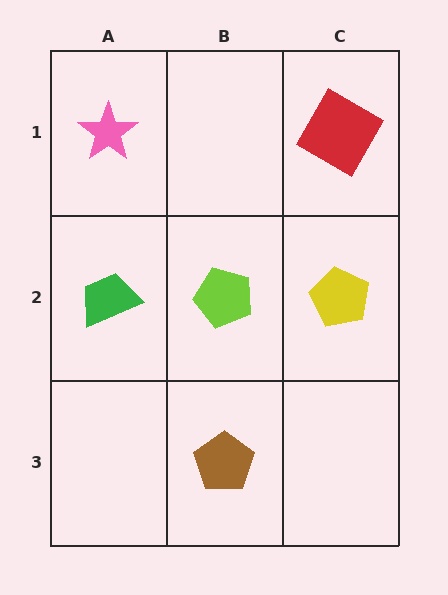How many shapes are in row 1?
2 shapes.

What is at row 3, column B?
A brown pentagon.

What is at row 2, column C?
A yellow pentagon.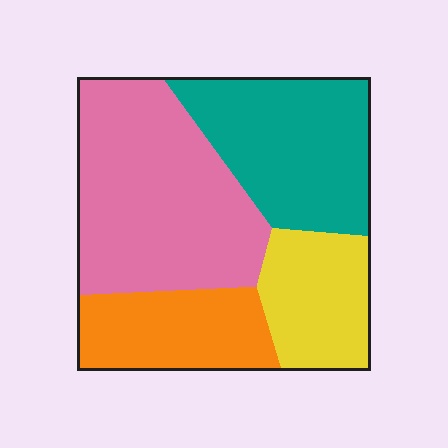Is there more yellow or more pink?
Pink.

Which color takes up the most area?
Pink, at roughly 40%.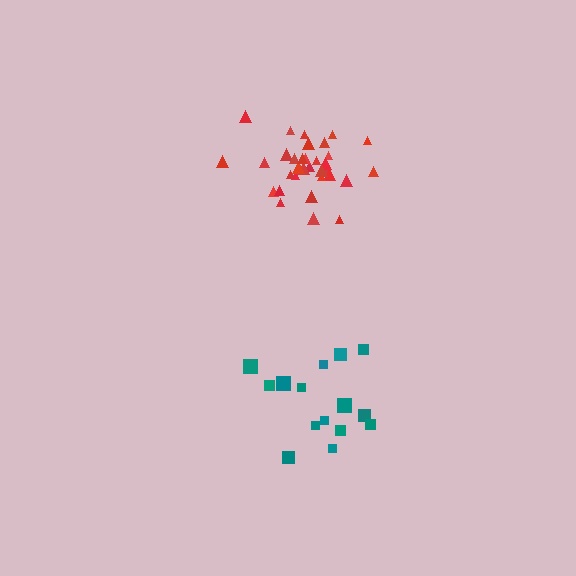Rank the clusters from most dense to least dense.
red, teal.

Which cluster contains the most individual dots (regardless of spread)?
Red (33).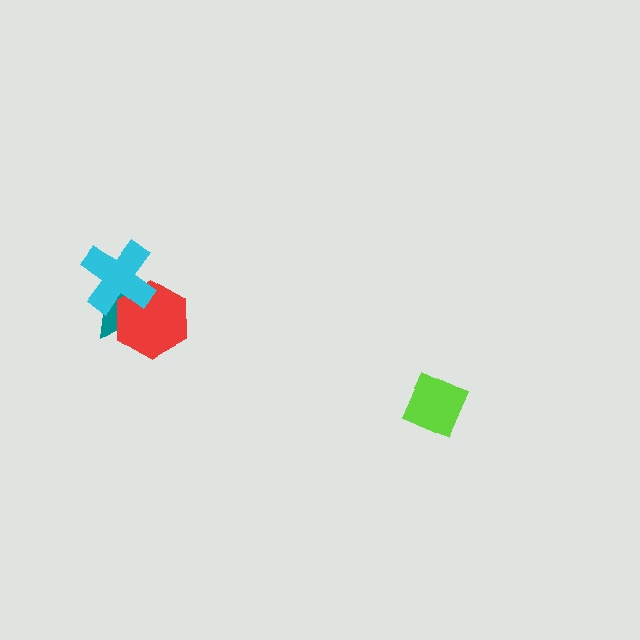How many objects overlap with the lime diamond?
0 objects overlap with the lime diamond.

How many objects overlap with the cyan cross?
2 objects overlap with the cyan cross.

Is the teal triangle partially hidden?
Yes, it is partially covered by another shape.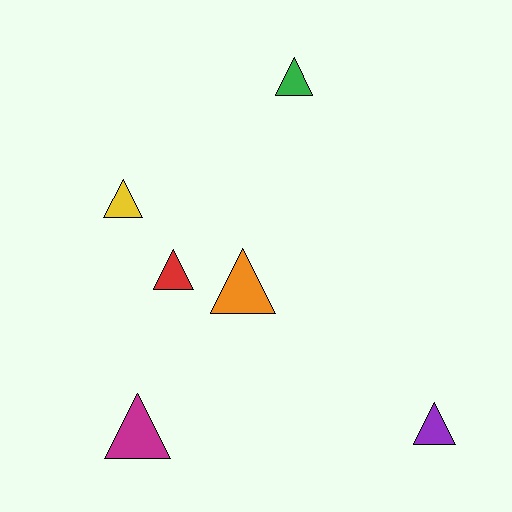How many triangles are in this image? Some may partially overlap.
There are 6 triangles.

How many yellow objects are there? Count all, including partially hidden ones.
There is 1 yellow object.